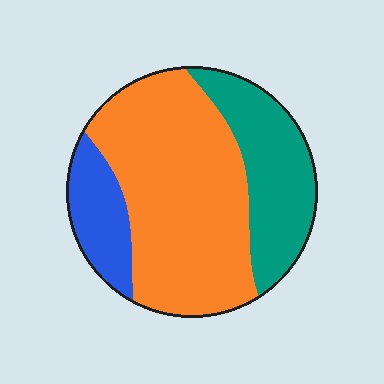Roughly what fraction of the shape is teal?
Teal covers 27% of the shape.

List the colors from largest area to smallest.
From largest to smallest: orange, teal, blue.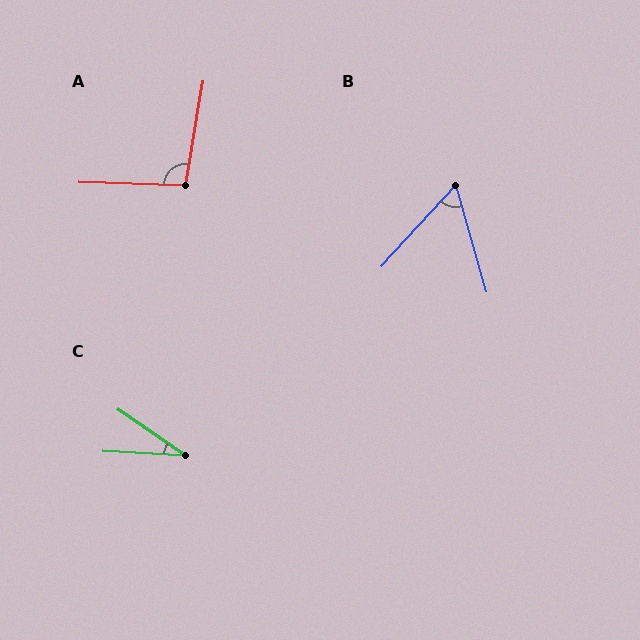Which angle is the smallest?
C, at approximately 31 degrees.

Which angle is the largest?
A, at approximately 98 degrees.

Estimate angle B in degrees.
Approximately 58 degrees.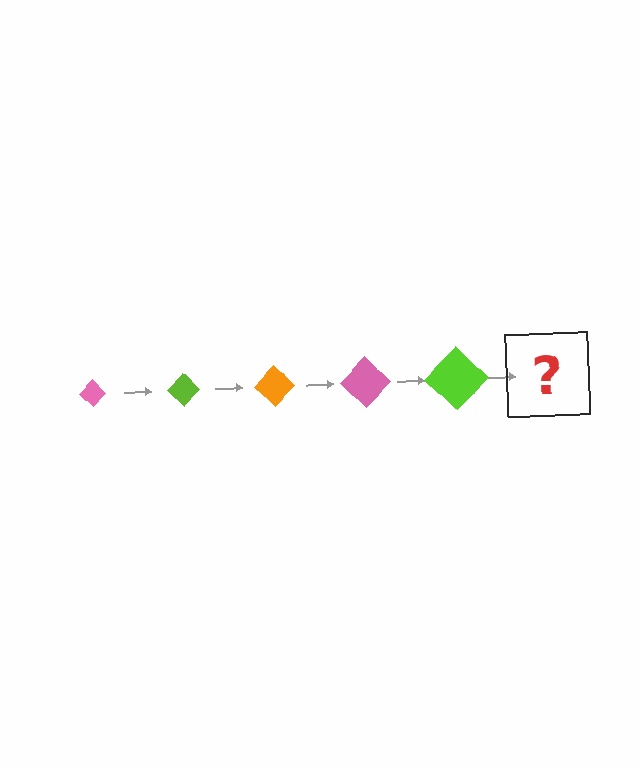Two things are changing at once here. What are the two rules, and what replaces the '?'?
The two rules are that the diamond grows larger each step and the color cycles through pink, lime, and orange. The '?' should be an orange diamond, larger than the previous one.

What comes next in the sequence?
The next element should be an orange diamond, larger than the previous one.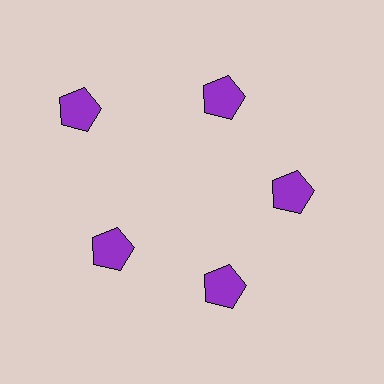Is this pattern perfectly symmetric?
No. The 5 purple pentagons are arranged in a ring, but one element near the 10 o'clock position is pushed outward from the center, breaking the 5-fold rotational symmetry.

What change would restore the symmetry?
The symmetry would be restored by moving it inward, back onto the ring so that all 5 pentagons sit at equal angles and equal distance from the center.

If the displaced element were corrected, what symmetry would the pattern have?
It would have 5-fold rotational symmetry — the pattern would map onto itself every 72 degrees.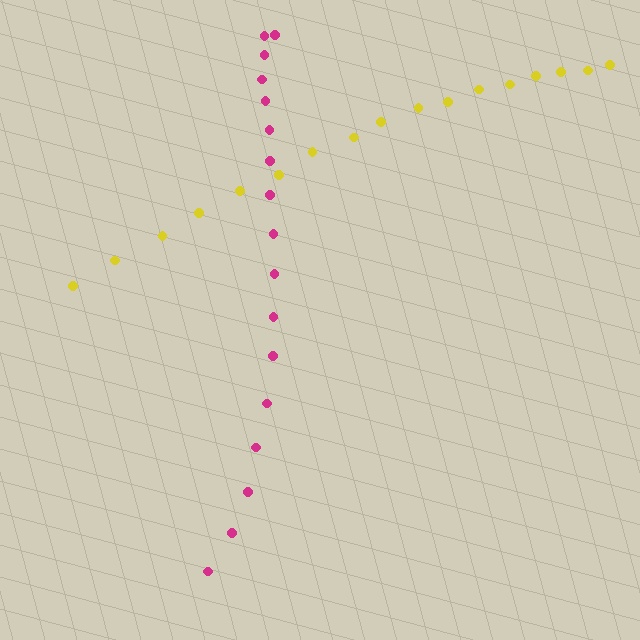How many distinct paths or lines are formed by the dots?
There are 2 distinct paths.